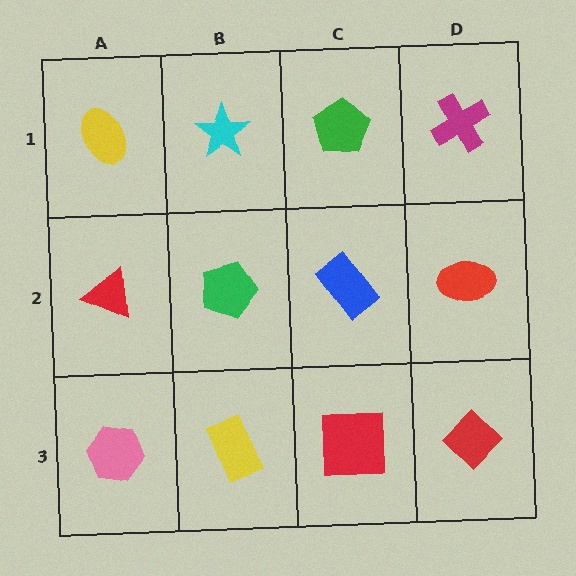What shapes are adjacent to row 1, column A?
A red triangle (row 2, column A), a cyan star (row 1, column B).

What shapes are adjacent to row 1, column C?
A blue rectangle (row 2, column C), a cyan star (row 1, column B), a magenta cross (row 1, column D).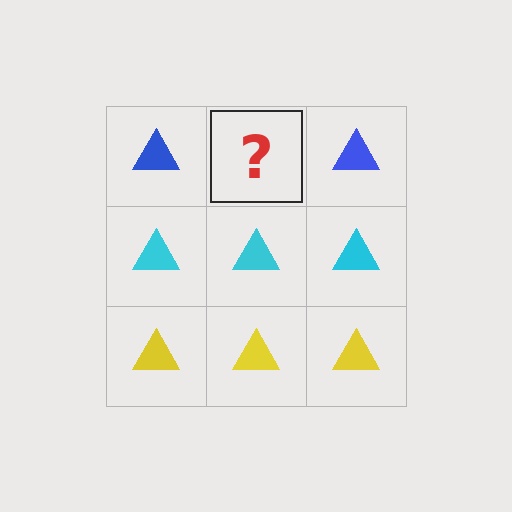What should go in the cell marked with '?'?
The missing cell should contain a blue triangle.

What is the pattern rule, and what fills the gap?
The rule is that each row has a consistent color. The gap should be filled with a blue triangle.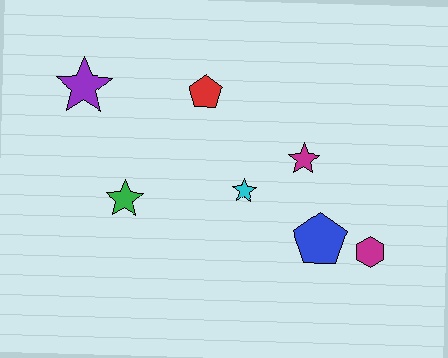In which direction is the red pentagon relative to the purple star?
The red pentagon is to the right of the purple star.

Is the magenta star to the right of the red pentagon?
Yes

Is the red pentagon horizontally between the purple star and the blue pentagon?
Yes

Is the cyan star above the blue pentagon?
Yes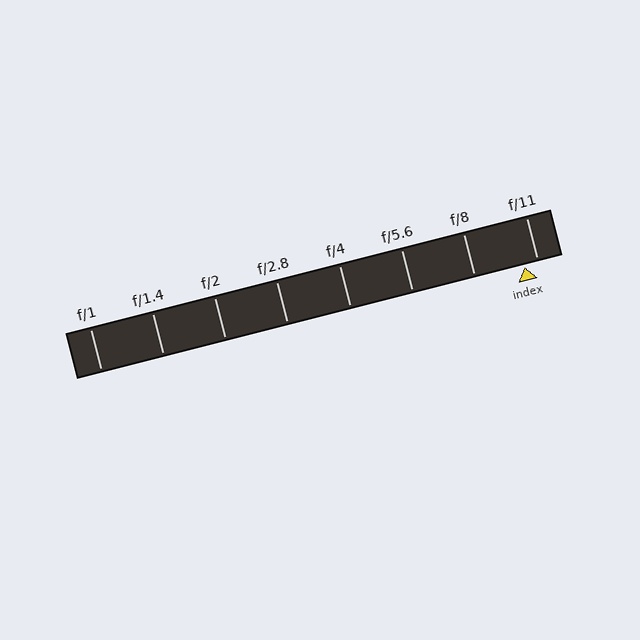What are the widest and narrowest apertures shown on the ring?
The widest aperture shown is f/1 and the narrowest is f/11.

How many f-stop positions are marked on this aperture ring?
There are 8 f-stop positions marked.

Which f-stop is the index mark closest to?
The index mark is closest to f/11.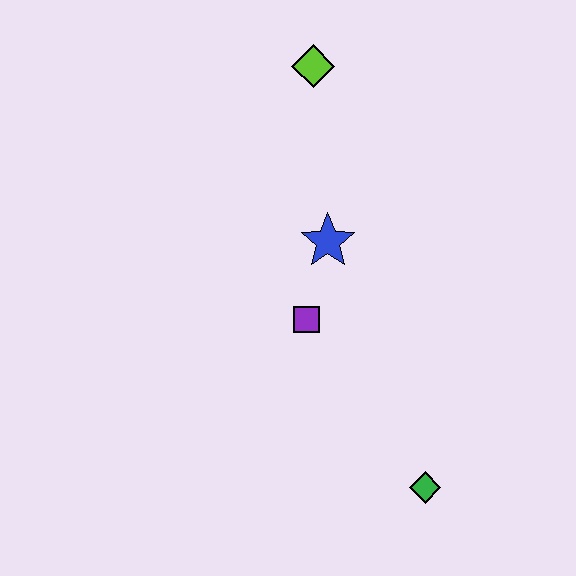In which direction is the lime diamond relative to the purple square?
The lime diamond is above the purple square.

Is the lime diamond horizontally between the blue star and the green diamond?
No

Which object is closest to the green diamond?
The purple square is closest to the green diamond.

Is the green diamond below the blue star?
Yes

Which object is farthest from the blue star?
The green diamond is farthest from the blue star.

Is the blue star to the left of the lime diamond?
No